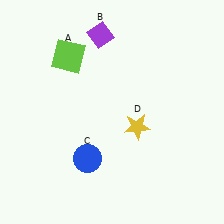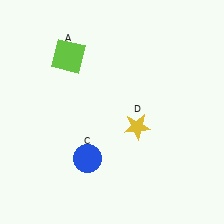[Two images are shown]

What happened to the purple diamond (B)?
The purple diamond (B) was removed in Image 2. It was in the top-left area of Image 1.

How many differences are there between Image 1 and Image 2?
There is 1 difference between the two images.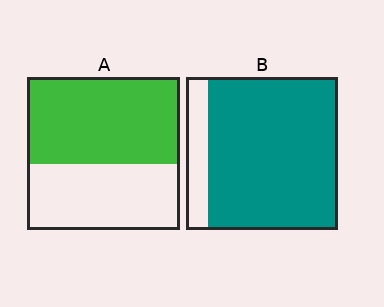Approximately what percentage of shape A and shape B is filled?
A is approximately 55% and B is approximately 85%.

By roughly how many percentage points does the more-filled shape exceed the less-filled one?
By roughly 30 percentage points (B over A).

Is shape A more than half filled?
Yes.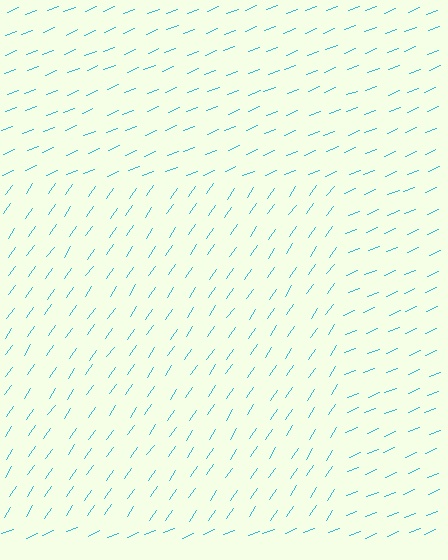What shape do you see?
I see a rectangle.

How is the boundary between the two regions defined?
The boundary is defined purely by a change in line orientation (approximately 34 degrees difference). All lines are the same color and thickness.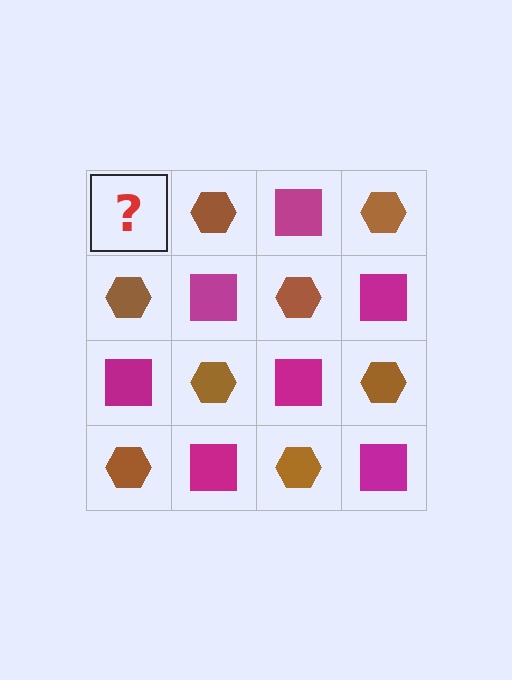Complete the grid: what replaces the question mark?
The question mark should be replaced with a magenta square.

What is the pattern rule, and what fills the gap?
The rule is that it alternates magenta square and brown hexagon in a checkerboard pattern. The gap should be filled with a magenta square.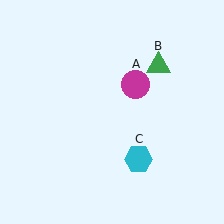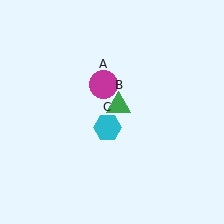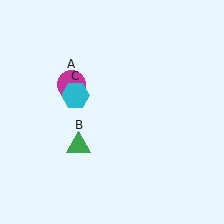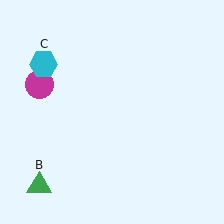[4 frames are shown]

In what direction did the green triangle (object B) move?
The green triangle (object B) moved down and to the left.